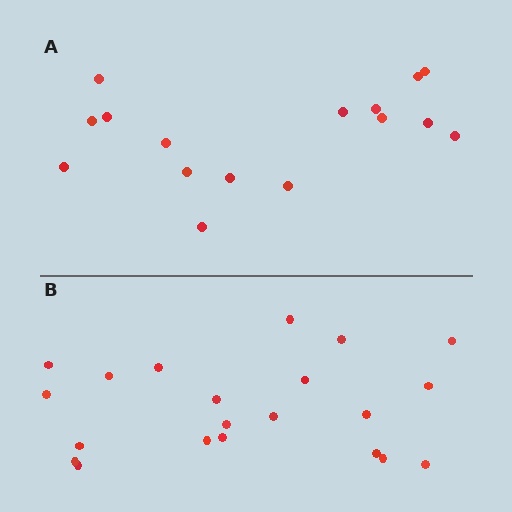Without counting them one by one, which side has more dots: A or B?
Region B (the bottom region) has more dots.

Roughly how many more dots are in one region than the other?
Region B has about 5 more dots than region A.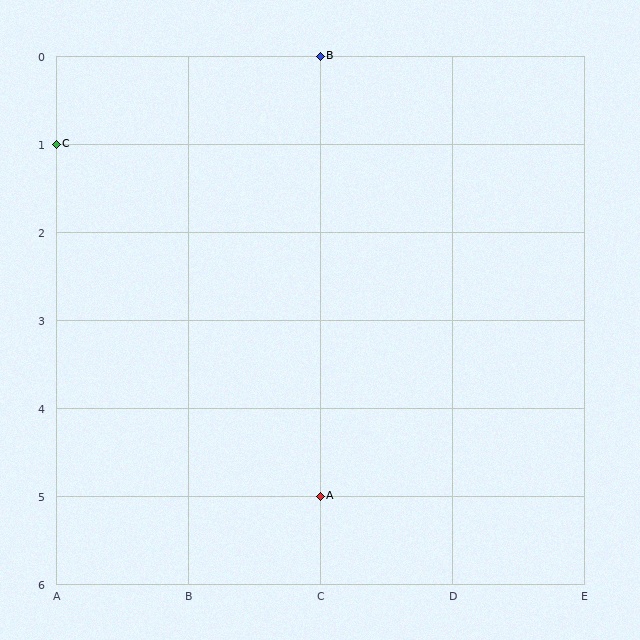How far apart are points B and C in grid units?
Points B and C are 2 columns and 1 row apart (about 2.2 grid units diagonally).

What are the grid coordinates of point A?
Point A is at grid coordinates (C, 5).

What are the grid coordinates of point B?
Point B is at grid coordinates (C, 0).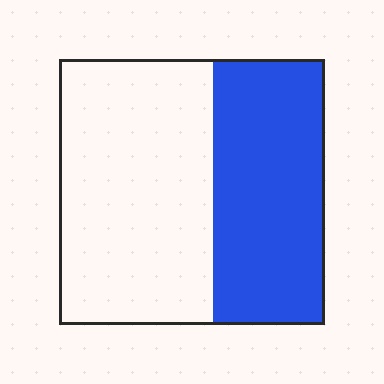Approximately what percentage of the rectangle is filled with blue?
Approximately 40%.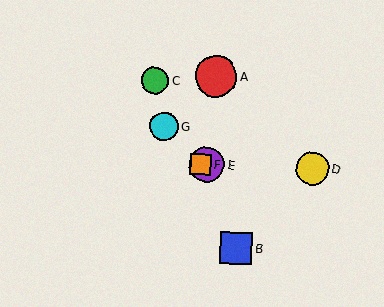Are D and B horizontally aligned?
No, D is at y≈169 and B is at y≈248.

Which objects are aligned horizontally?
Objects D, E, F are aligned horizontally.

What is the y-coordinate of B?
Object B is at y≈248.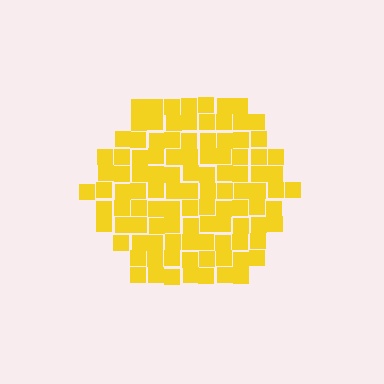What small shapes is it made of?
It is made of small squares.